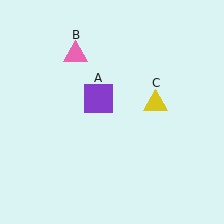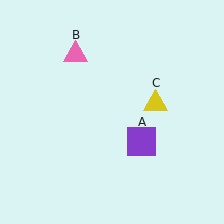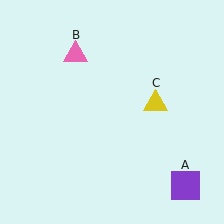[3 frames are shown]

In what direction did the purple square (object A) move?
The purple square (object A) moved down and to the right.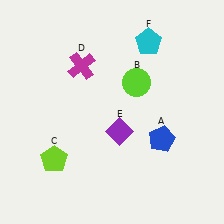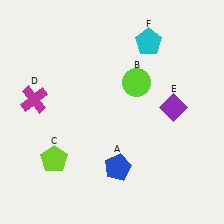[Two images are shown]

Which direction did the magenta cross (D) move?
The magenta cross (D) moved left.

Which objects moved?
The objects that moved are: the blue pentagon (A), the magenta cross (D), the purple diamond (E).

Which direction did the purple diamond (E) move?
The purple diamond (E) moved right.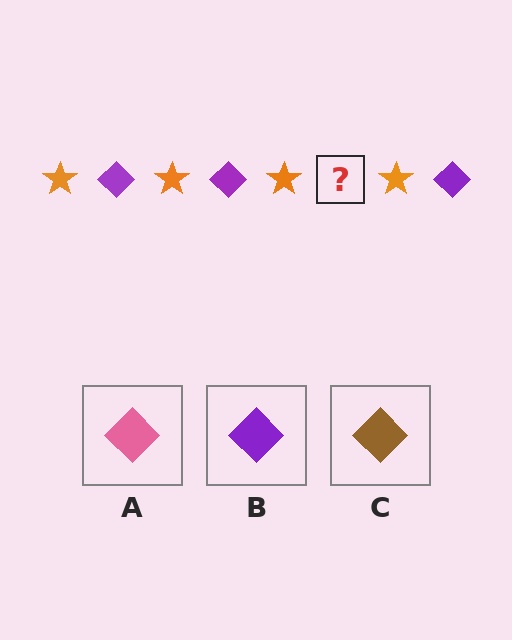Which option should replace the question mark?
Option B.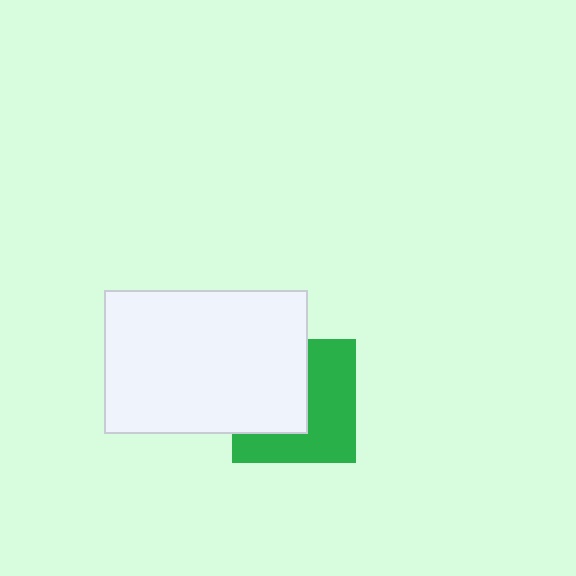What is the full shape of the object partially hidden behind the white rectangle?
The partially hidden object is a green square.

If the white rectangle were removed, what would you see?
You would see the complete green square.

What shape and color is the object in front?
The object in front is a white rectangle.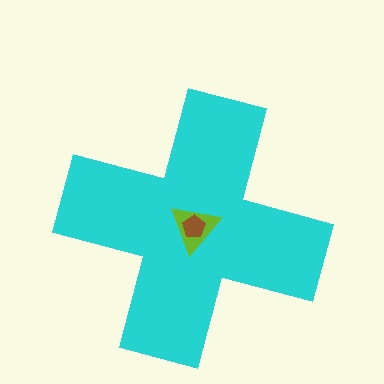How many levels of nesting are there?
3.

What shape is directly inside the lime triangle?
The brown pentagon.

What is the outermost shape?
The cyan cross.